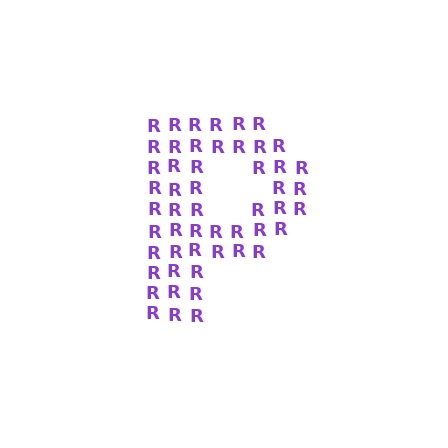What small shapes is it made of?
It is made of small letter R's.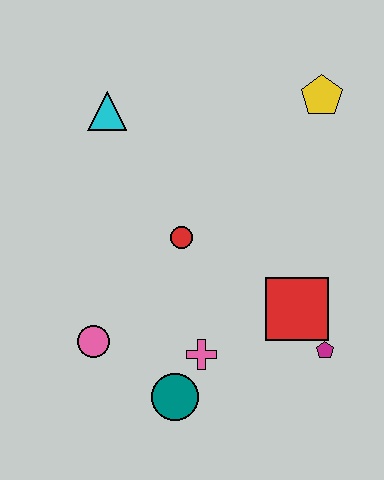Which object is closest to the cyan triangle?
The red circle is closest to the cyan triangle.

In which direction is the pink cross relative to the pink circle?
The pink cross is to the right of the pink circle.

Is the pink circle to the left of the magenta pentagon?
Yes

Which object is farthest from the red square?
The cyan triangle is farthest from the red square.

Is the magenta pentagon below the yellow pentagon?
Yes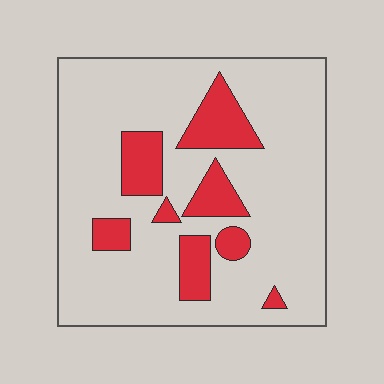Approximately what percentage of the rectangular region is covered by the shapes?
Approximately 20%.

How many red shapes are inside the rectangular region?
8.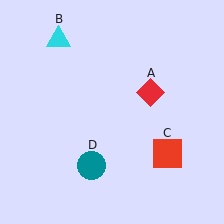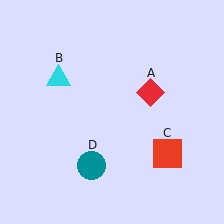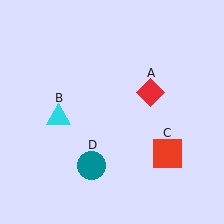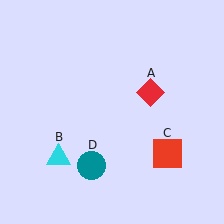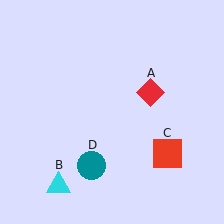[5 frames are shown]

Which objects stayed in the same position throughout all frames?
Red diamond (object A) and red square (object C) and teal circle (object D) remained stationary.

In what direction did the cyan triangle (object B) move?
The cyan triangle (object B) moved down.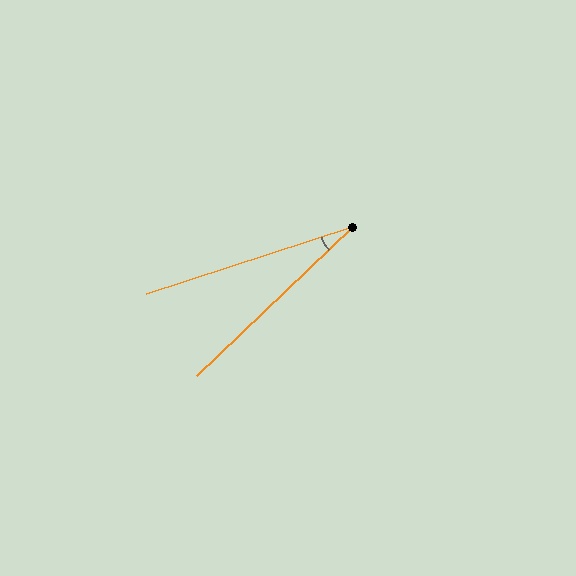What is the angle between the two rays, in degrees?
Approximately 26 degrees.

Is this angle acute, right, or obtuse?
It is acute.